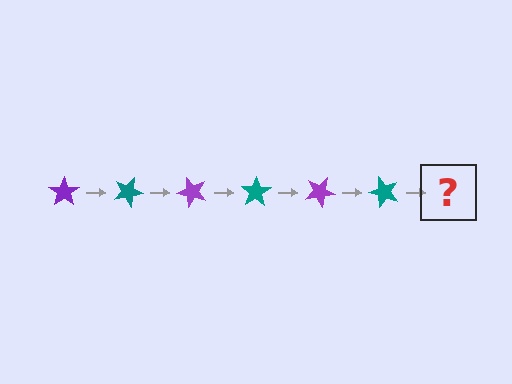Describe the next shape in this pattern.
It should be a purple star, rotated 150 degrees from the start.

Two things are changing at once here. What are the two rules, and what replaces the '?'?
The two rules are that it rotates 25 degrees each step and the color cycles through purple and teal. The '?' should be a purple star, rotated 150 degrees from the start.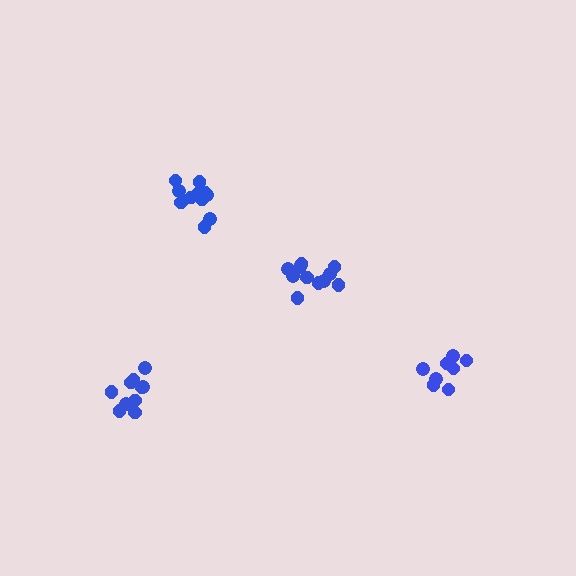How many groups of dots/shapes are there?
There are 4 groups.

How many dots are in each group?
Group 1: 11 dots, Group 2: 8 dots, Group 3: 11 dots, Group 4: 10 dots (40 total).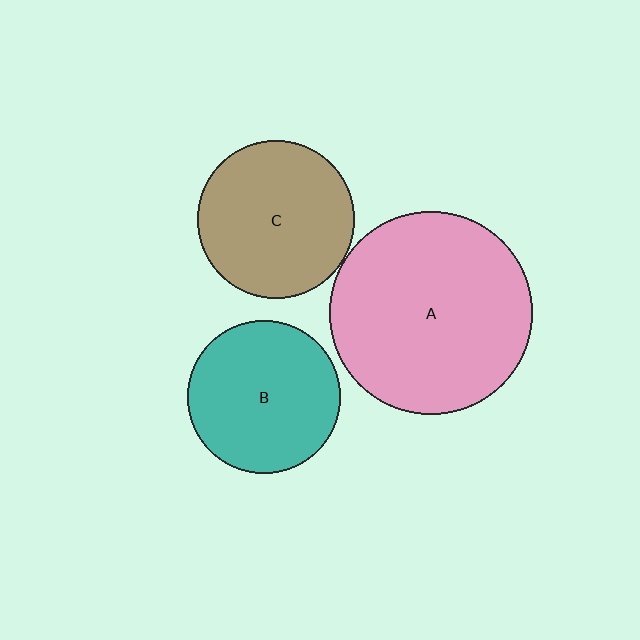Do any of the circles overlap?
No, none of the circles overlap.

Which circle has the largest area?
Circle A (pink).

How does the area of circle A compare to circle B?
Approximately 1.7 times.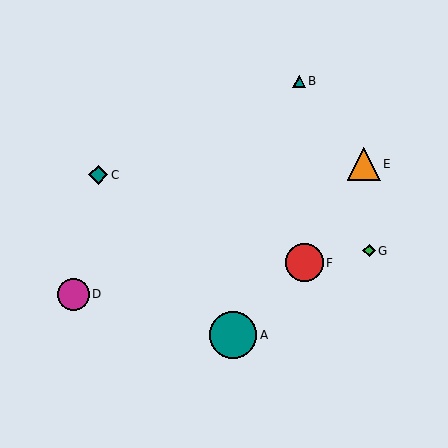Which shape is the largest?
The teal circle (labeled A) is the largest.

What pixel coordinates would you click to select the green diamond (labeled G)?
Click at (369, 251) to select the green diamond G.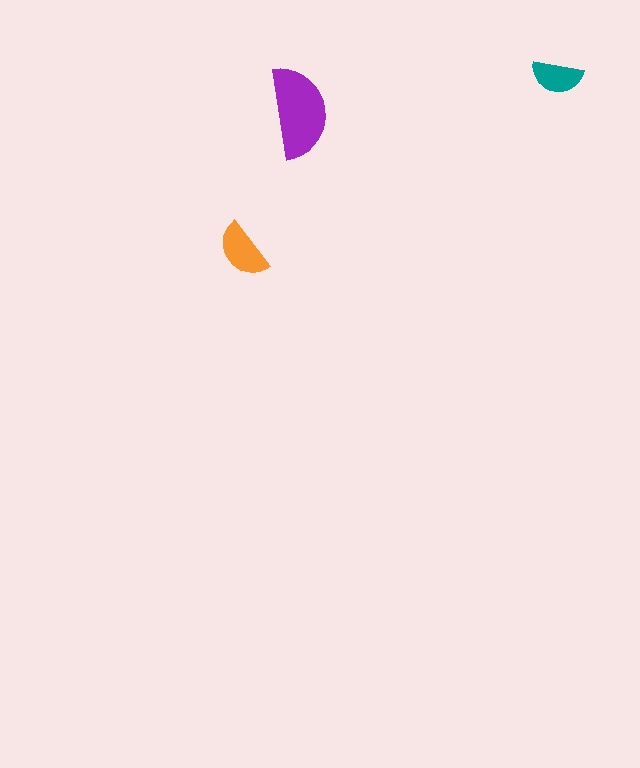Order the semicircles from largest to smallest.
the purple one, the orange one, the teal one.